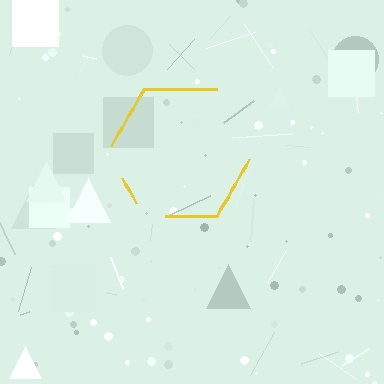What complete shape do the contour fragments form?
The contour fragments form a hexagon.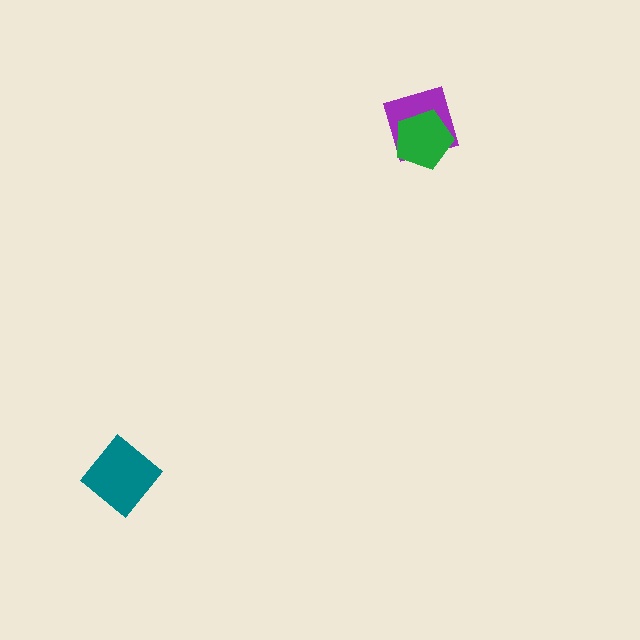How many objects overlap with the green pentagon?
1 object overlaps with the green pentagon.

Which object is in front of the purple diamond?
The green pentagon is in front of the purple diamond.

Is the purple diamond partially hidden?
Yes, it is partially covered by another shape.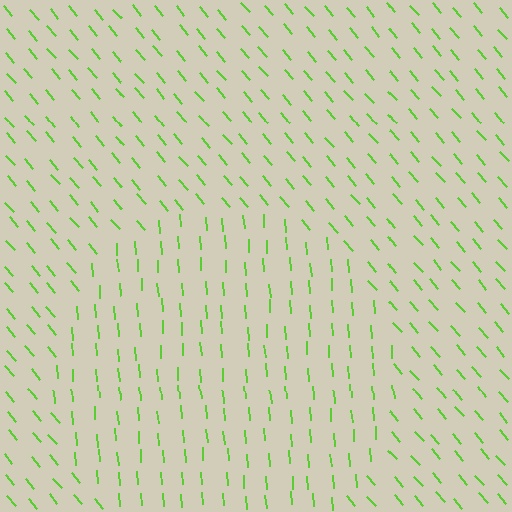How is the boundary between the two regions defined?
The boundary is defined purely by a change in line orientation (approximately 36 degrees difference). All lines are the same color and thickness.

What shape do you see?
I see a circle.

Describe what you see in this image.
The image is filled with small lime line segments. A circle region in the image has lines oriented differently from the surrounding lines, creating a visible texture boundary.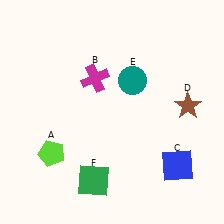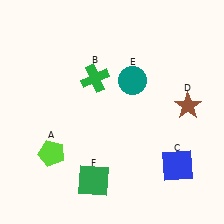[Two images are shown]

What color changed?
The cross (B) changed from magenta in Image 1 to green in Image 2.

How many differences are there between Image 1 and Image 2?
There is 1 difference between the two images.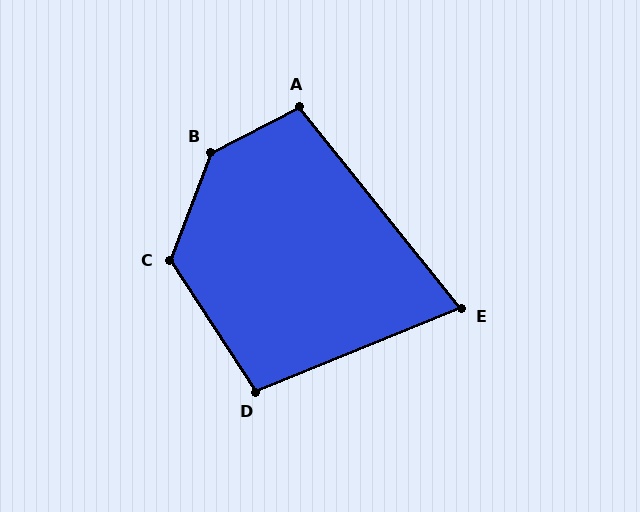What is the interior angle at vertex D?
Approximately 101 degrees (obtuse).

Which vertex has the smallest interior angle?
E, at approximately 73 degrees.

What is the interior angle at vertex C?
Approximately 126 degrees (obtuse).